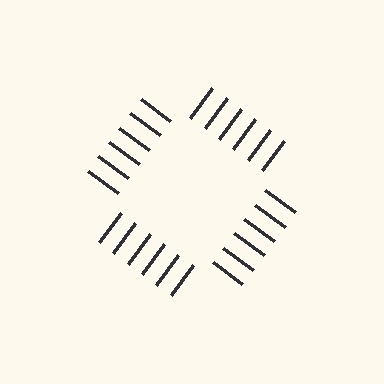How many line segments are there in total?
24 — 6 along each of the 4 edges.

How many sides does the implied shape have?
4 sides — the line-ends trace a square.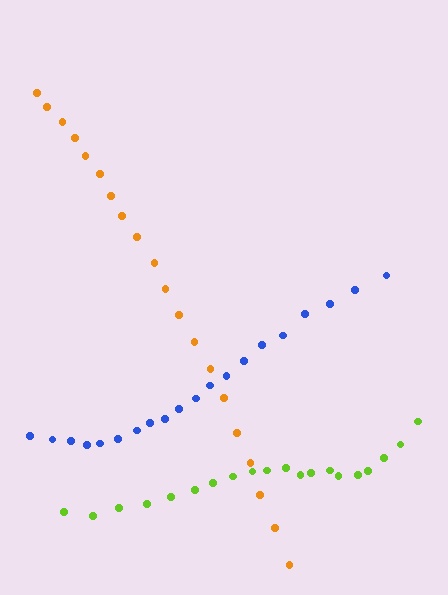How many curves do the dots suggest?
There are 3 distinct paths.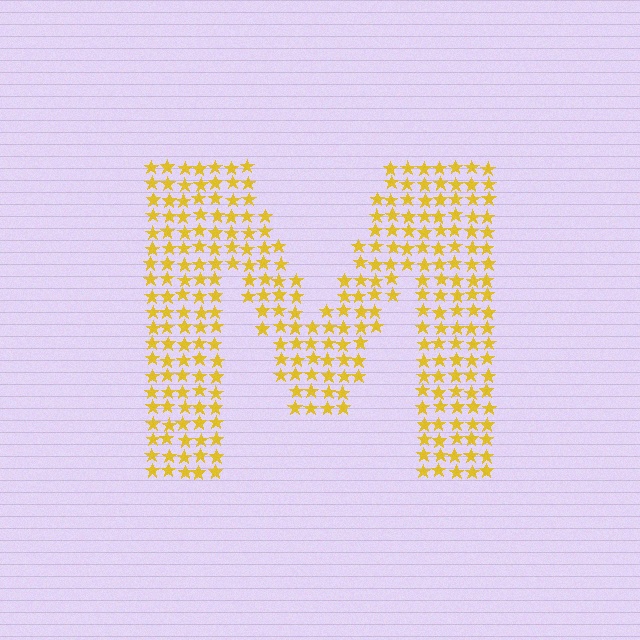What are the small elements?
The small elements are stars.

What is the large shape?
The large shape is the letter M.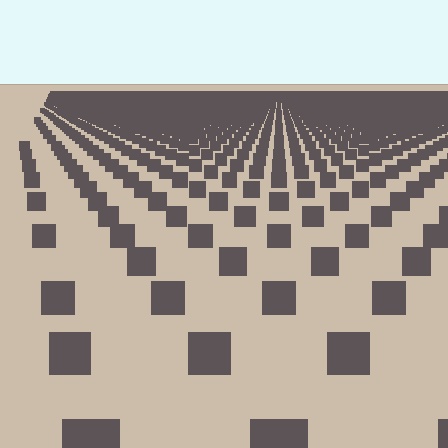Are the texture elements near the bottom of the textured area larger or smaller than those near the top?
Larger. Near the bottom, elements are closer to the viewer and appear at a bigger on-screen size.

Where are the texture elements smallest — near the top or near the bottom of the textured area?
Near the top.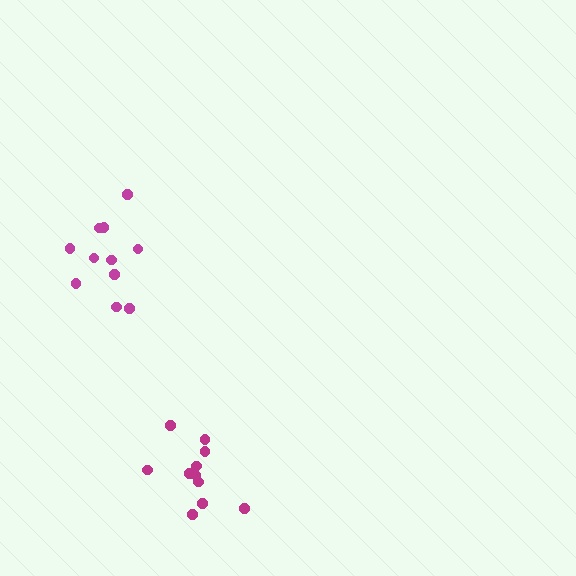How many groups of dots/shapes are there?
There are 2 groups.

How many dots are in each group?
Group 1: 11 dots, Group 2: 11 dots (22 total).